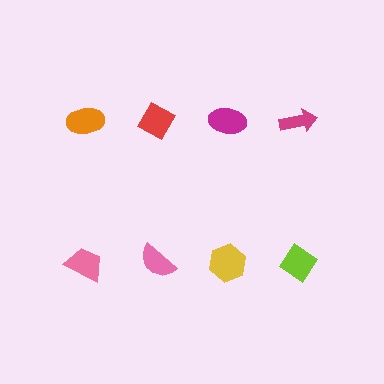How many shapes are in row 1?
4 shapes.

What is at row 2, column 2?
A pink semicircle.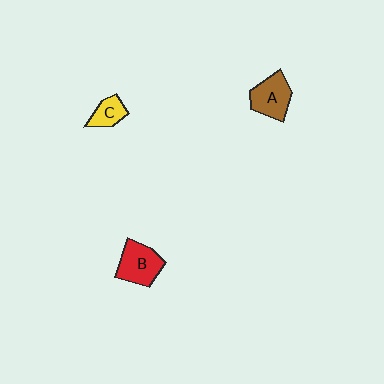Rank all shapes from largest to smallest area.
From largest to smallest: B (red), A (brown), C (yellow).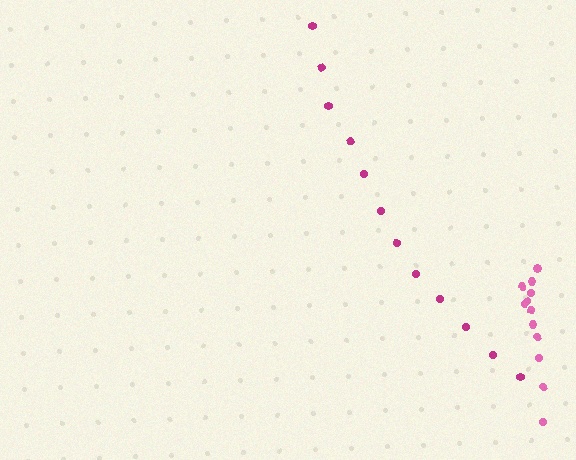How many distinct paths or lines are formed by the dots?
There are 2 distinct paths.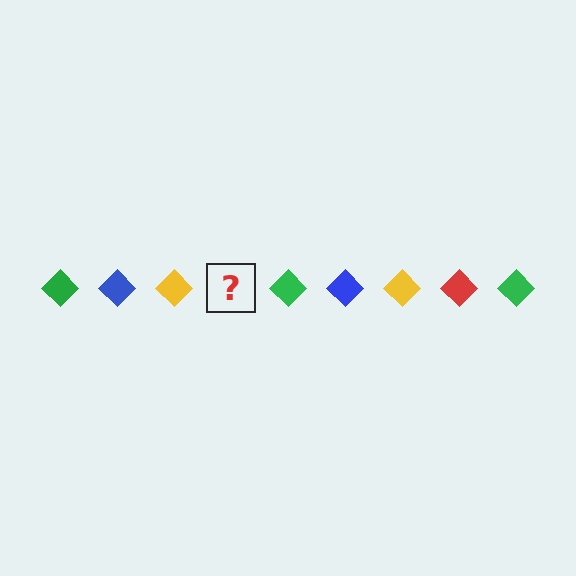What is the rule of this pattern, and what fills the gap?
The rule is that the pattern cycles through green, blue, yellow, red diamonds. The gap should be filled with a red diamond.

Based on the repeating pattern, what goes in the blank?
The blank should be a red diamond.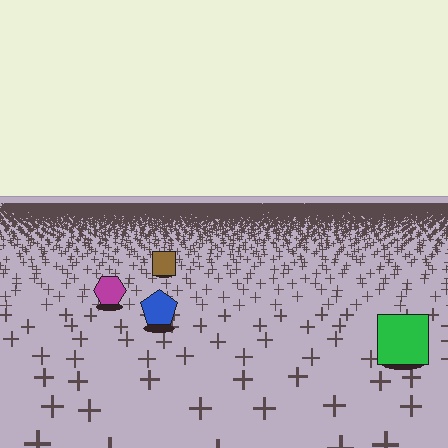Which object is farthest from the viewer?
The brown square is farthest from the viewer. It appears smaller and the ground texture around it is denser.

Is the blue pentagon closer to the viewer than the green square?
No. The green square is closer — you can tell from the texture gradient: the ground texture is coarser near it.